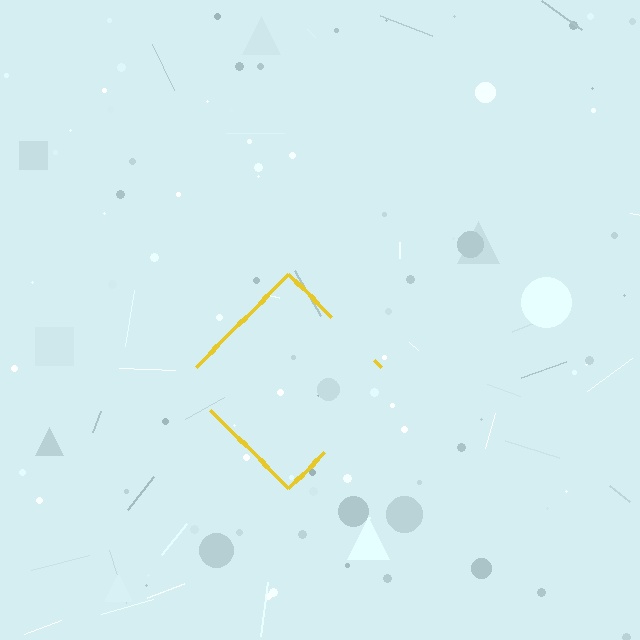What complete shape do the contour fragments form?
The contour fragments form a diamond.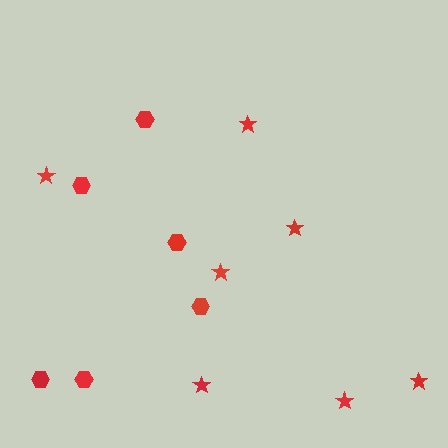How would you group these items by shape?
There are 2 groups: one group of stars (7) and one group of hexagons (6).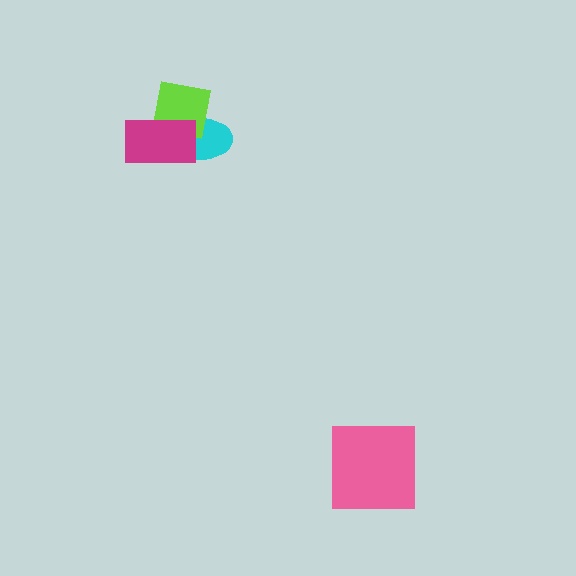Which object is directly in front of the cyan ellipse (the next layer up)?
The lime square is directly in front of the cyan ellipse.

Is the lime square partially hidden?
Yes, it is partially covered by another shape.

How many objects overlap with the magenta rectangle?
2 objects overlap with the magenta rectangle.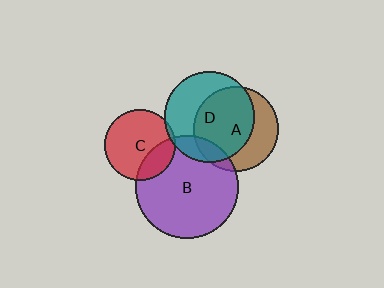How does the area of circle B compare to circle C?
Approximately 2.0 times.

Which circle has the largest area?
Circle B (purple).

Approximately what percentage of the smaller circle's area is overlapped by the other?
Approximately 15%.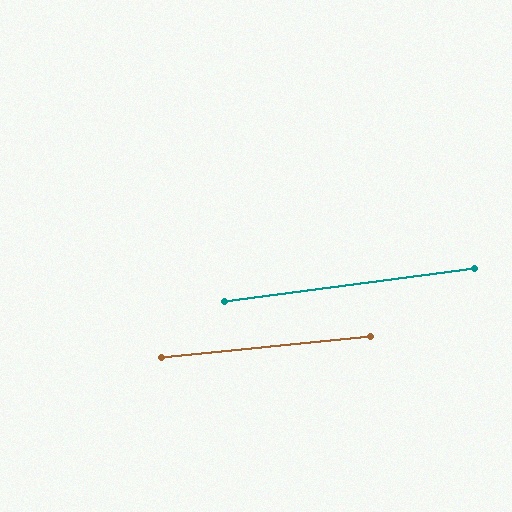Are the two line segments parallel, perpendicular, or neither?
Parallel — their directions differ by only 1.8°.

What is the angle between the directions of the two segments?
Approximately 2 degrees.